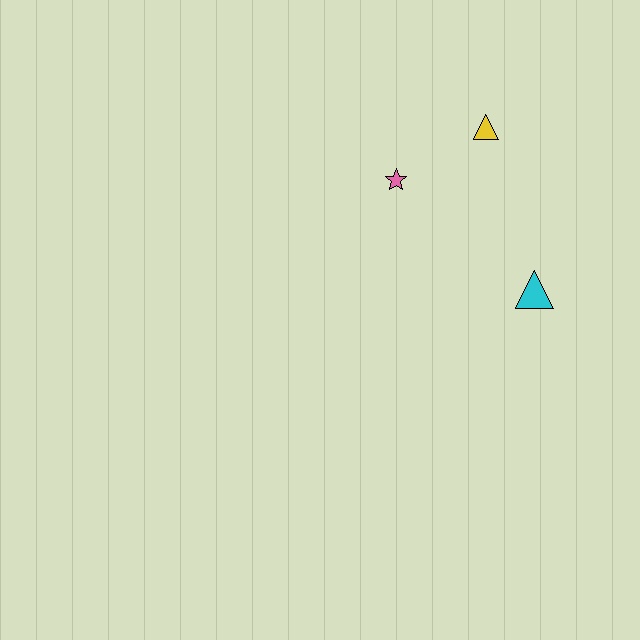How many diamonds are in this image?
There are no diamonds.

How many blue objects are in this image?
There are no blue objects.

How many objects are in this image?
There are 3 objects.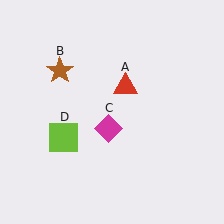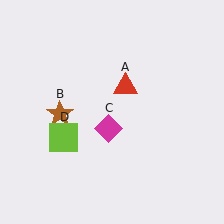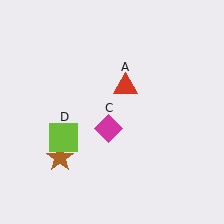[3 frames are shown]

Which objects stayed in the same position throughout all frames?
Red triangle (object A) and magenta diamond (object C) and lime square (object D) remained stationary.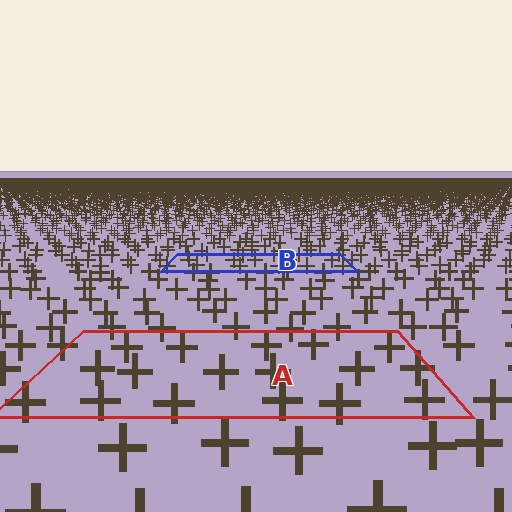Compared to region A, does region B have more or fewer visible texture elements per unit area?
Region B has more texture elements per unit area — they are packed more densely because it is farther away.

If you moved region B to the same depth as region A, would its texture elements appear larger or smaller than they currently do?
They would appear larger. At a closer depth, the same texture elements are projected at a bigger on-screen size.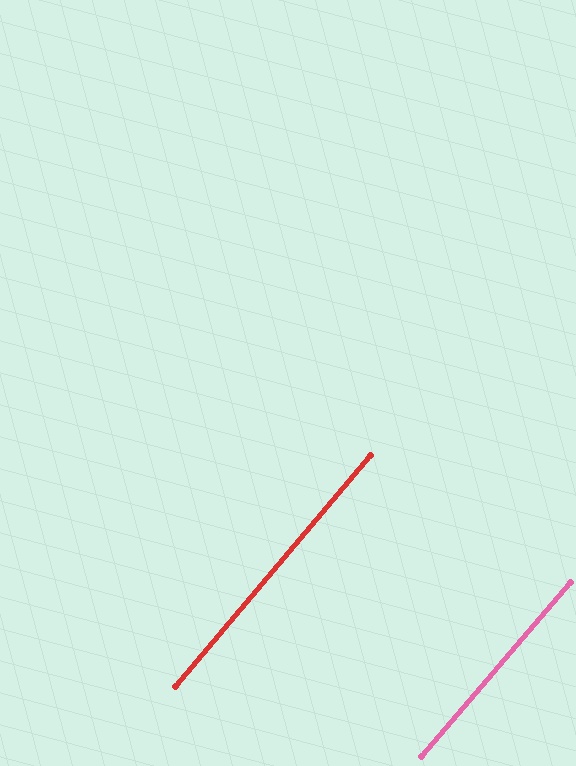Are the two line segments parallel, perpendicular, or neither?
Parallel — their directions differ by only 0.6°.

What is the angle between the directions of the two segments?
Approximately 1 degree.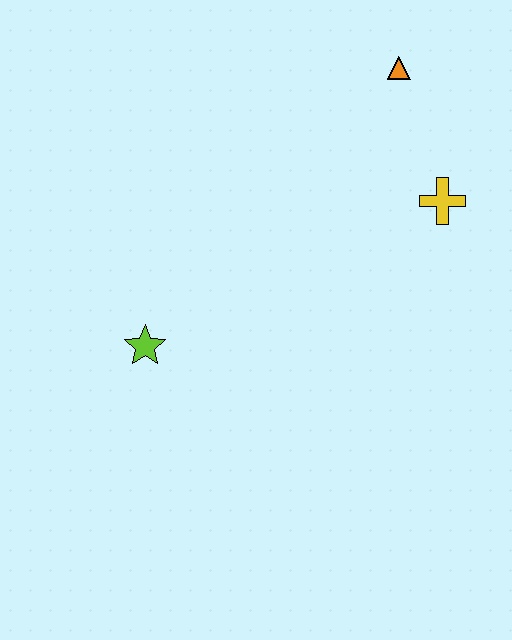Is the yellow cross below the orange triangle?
Yes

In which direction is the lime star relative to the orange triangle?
The lime star is below the orange triangle.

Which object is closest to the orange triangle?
The yellow cross is closest to the orange triangle.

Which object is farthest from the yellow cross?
The lime star is farthest from the yellow cross.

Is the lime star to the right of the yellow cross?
No